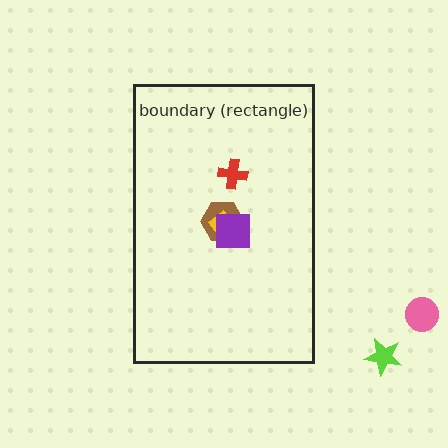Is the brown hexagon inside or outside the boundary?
Inside.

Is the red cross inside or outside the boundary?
Inside.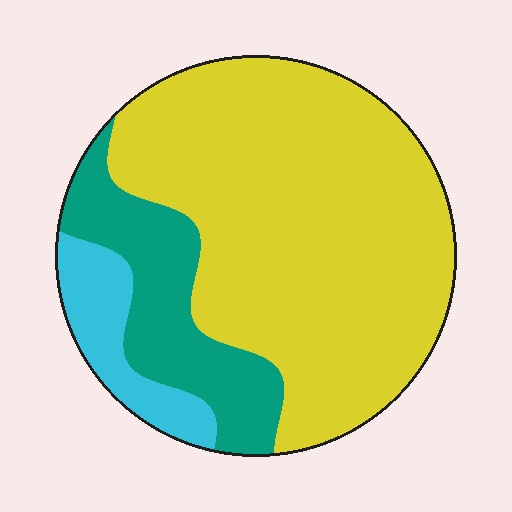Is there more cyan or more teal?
Teal.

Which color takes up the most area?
Yellow, at roughly 70%.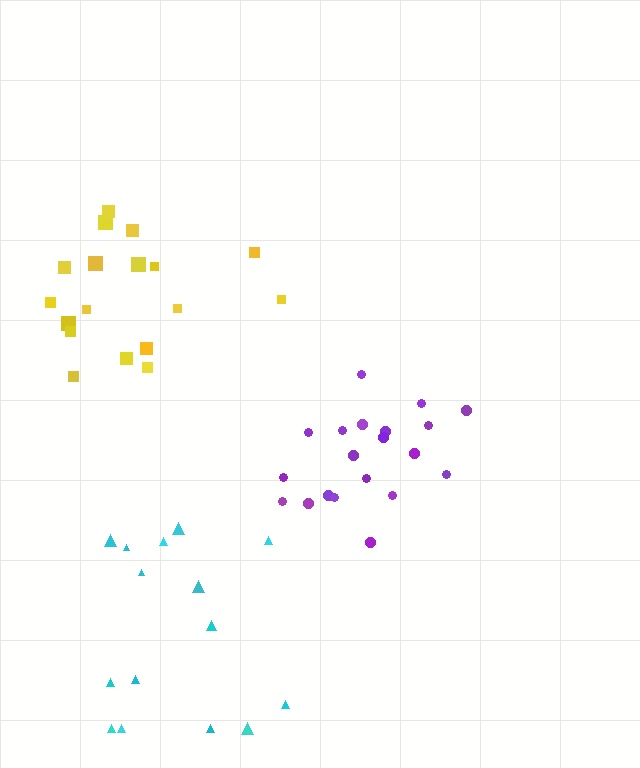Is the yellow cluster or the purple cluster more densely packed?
Purple.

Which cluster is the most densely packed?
Purple.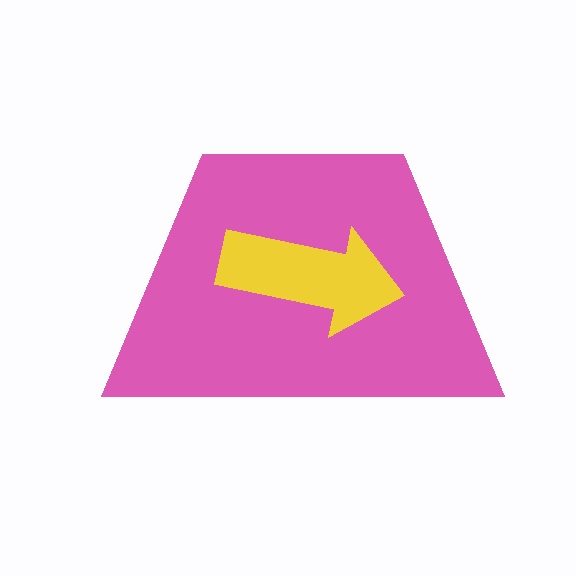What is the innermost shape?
The yellow arrow.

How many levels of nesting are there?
2.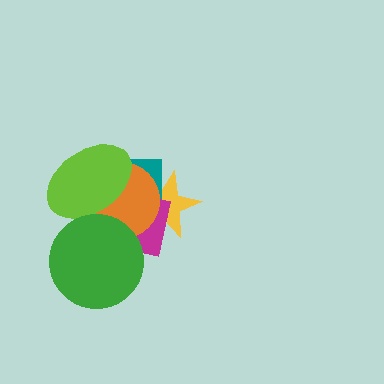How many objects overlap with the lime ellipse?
4 objects overlap with the lime ellipse.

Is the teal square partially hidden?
Yes, it is partially covered by another shape.